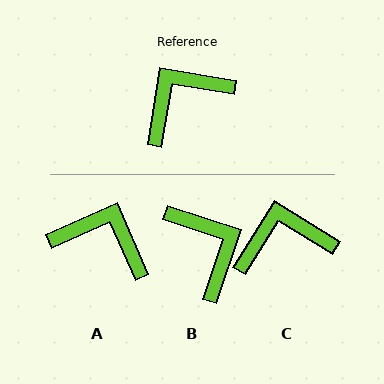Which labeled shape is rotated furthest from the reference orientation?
B, about 99 degrees away.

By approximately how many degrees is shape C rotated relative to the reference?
Approximately 22 degrees clockwise.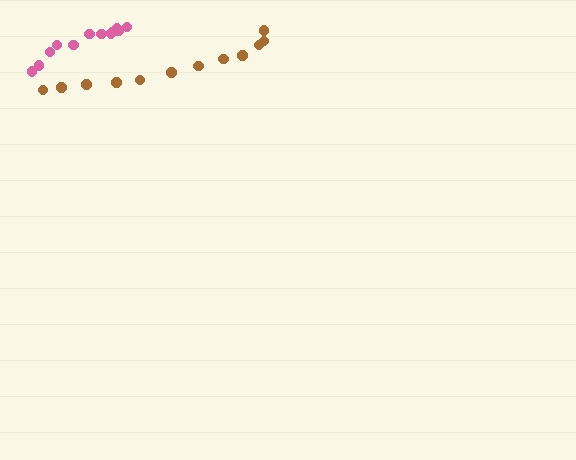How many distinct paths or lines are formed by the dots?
There are 2 distinct paths.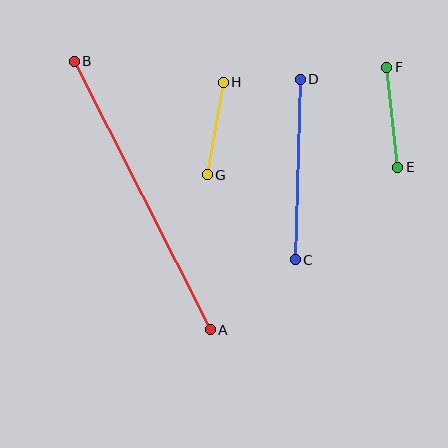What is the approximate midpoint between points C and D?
The midpoint is at approximately (298, 170) pixels.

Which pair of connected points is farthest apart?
Points A and B are farthest apart.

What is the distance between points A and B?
The distance is approximately 301 pixels.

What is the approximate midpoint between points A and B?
The midpoint is at approximately (142, 195) pixels.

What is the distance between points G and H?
The distance is approximately 94 pixels.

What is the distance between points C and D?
The distance is approximately 181 pixels.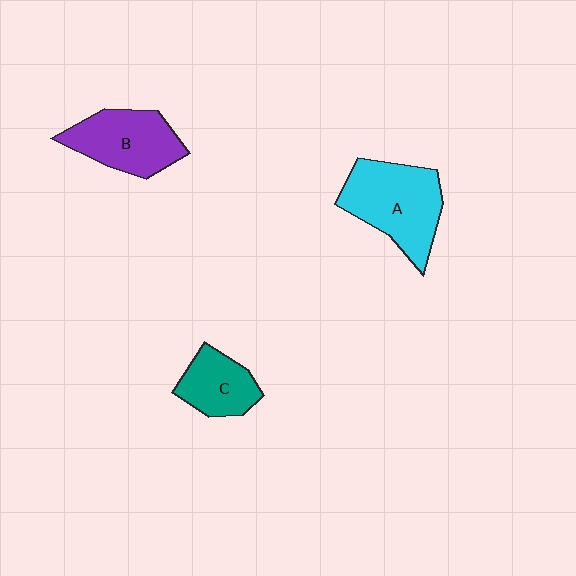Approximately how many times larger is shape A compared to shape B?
Approximately 1.2 times.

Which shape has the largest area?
Shape A (cyan).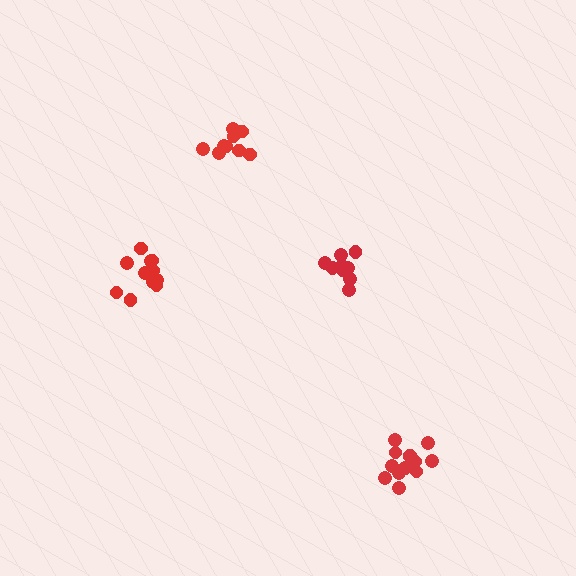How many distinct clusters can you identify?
There are 4 distinct clusters.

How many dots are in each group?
Group 1: 9 dots, Group 2: 11 dots, Group 3: 9 dots, Group 4: 14 dots (43 total).